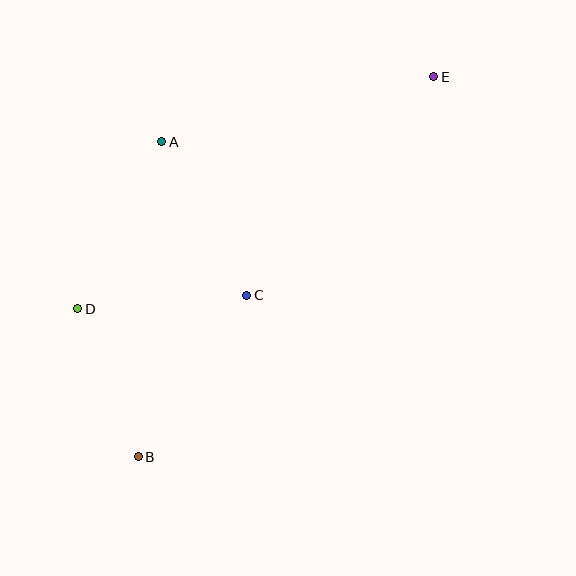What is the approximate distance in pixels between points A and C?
The distance between A and C is approximately 175 pixels.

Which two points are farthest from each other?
Points B and E are farthest from each other.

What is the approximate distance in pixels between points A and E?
The distance between A and E is approximately 280 pixels.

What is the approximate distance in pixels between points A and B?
The distance between A and B is approximately 316 pixels.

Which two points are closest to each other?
Points B and D are closest to each other.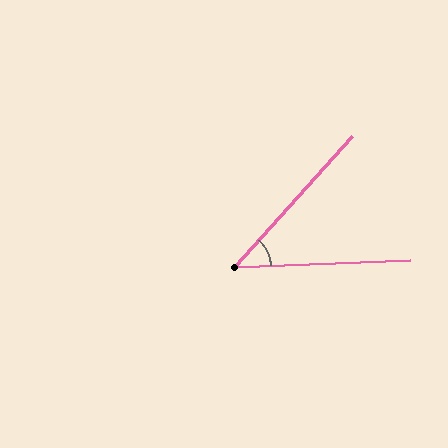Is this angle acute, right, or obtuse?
It is acute.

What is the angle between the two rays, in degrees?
Approximately 46 degrees.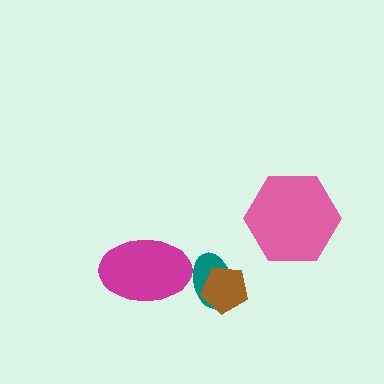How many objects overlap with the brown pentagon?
1 object overlaps with the brown pentagon.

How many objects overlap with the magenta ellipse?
1 object overlaps with the magenta ellipse.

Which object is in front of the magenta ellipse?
The teal ellipse is in front of the magenta ellipse.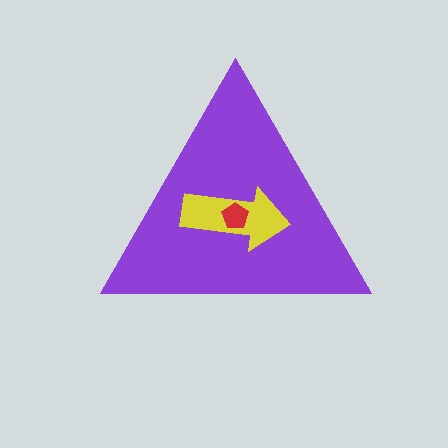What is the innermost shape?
The red pentagon.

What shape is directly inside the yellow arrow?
The red pentagon.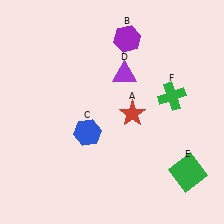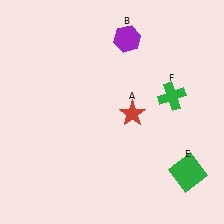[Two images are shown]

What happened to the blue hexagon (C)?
The blue hexagon (C) was removed in Image 2. It was in the bottom-left area of Image 1.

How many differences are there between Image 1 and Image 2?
There are 2 differences between the two images.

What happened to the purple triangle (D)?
The purple triangle (D) was removed in Image 2. It was in the top-right area of Image 1.